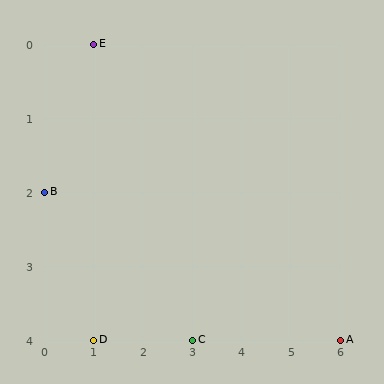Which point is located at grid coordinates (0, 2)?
Point B is at (0, 2).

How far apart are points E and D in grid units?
Points E and D are 4 rows apart.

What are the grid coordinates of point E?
Point E is at grid coordinates (1, 0).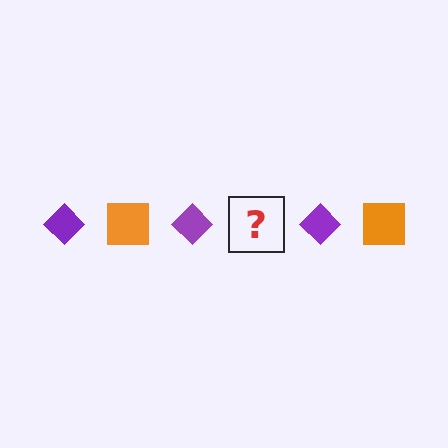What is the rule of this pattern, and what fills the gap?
The rule is that the pattern alternates between purple diamond and orange square. The gap should be filled with an orange square.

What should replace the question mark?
The question mark should be replaced with an orange square.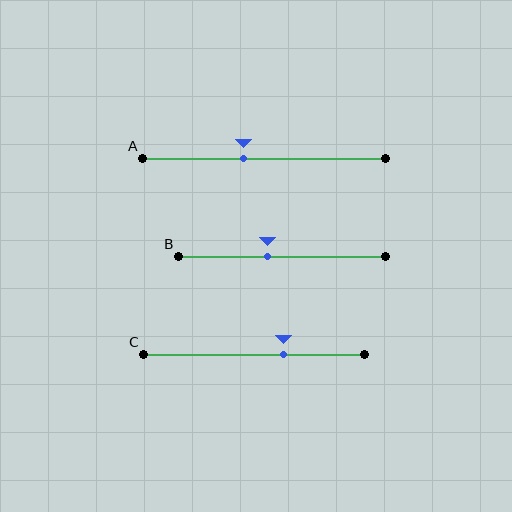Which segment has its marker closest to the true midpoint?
Segment B has its marker closest to the true midpoint.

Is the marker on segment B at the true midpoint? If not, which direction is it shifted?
No, the marker on segment B is shifted to the left by about 7% of the segment length.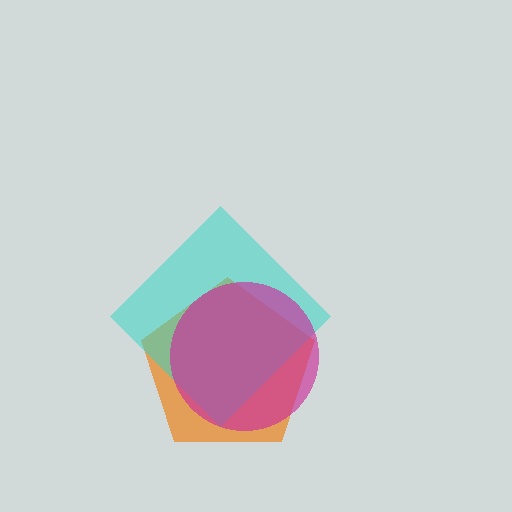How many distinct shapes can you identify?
There are 3 distinct shapes: an orange pentagon, a cyan diamond, a magenta circle.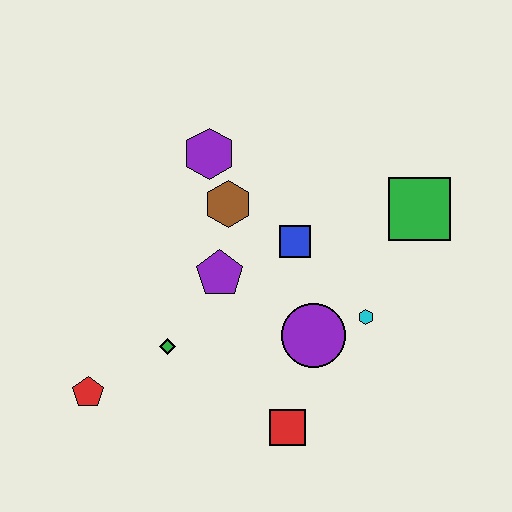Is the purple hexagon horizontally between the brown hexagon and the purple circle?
No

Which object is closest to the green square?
The cyan hexagon is closest to the green square.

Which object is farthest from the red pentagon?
The green square is farthest from the red pentagon.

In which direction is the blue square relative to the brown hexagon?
The blue square is to the right of the brown hexagon.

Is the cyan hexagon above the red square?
Yes